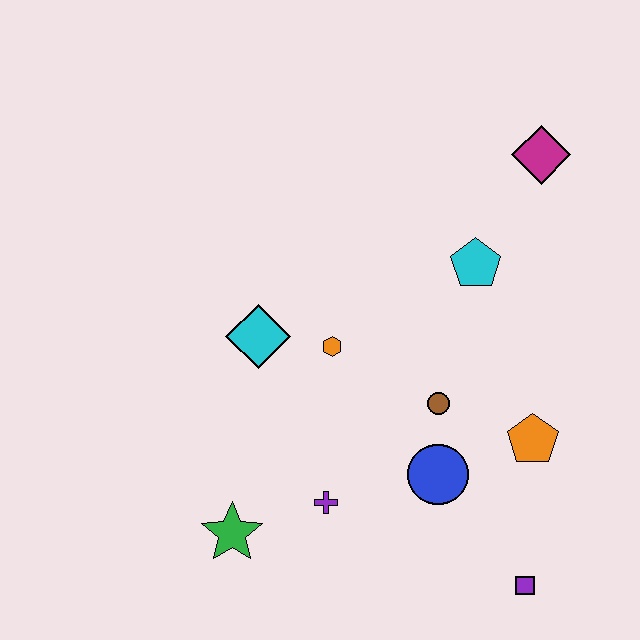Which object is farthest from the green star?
The magenta diamond is farthest from the green star.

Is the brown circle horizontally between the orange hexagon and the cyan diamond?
No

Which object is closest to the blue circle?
The brown circle is closest to the blue circle.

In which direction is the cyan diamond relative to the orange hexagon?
The cyan diamond is to the left of the orange hexagon.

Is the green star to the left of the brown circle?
Yes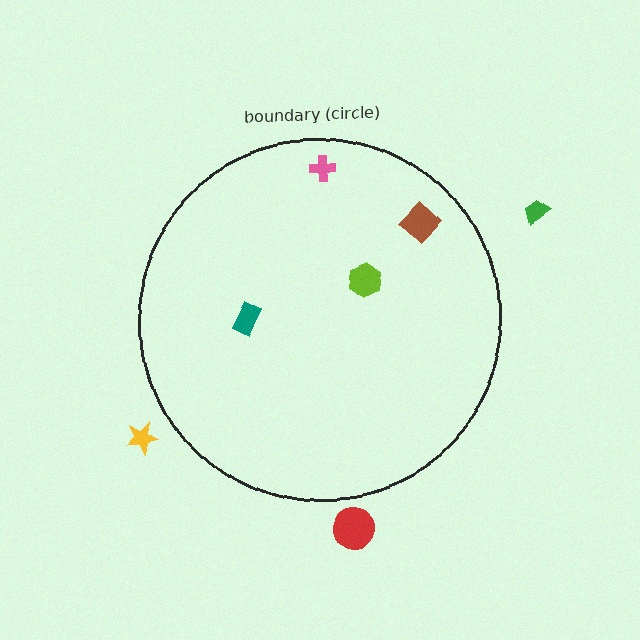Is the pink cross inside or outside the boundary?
Inside.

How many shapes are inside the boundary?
4 inside, 3 outside.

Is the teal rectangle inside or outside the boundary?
Inside.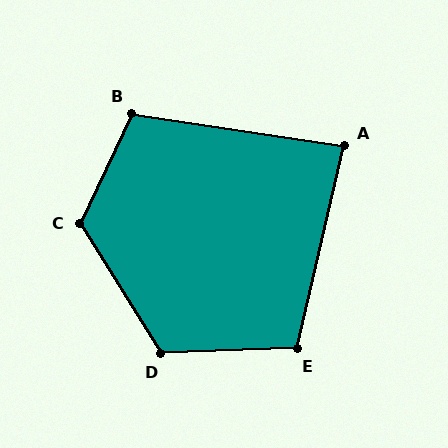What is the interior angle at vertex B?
Approximately 107 degrees (obtuse).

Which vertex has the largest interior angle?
C, at approximately 123 degrees.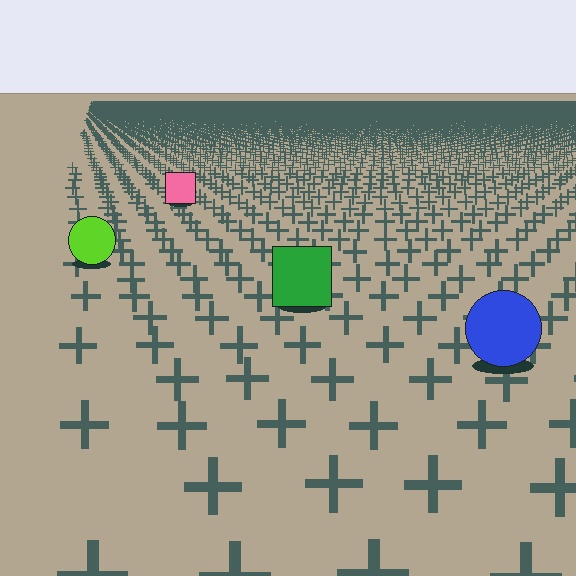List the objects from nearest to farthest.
From nearest to farthest: the blue circle, the green square, the lime circle, the pink square.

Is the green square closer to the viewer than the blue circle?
No. The blue circle is closer — you can tell from the texture gradient: the ground texture is coarser near it.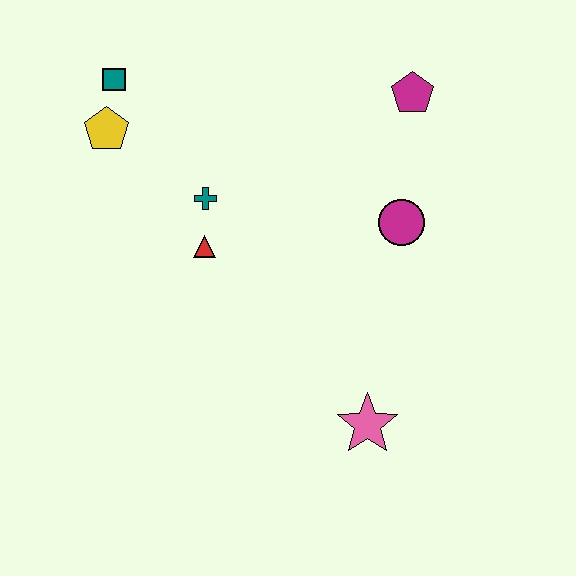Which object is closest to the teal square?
The yellow pentagon is closest to the teal square.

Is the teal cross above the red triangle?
Yes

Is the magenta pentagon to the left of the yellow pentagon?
No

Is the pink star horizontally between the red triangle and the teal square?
No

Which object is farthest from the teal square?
The pink star is farthest from the teal square.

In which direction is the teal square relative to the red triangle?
The teal square is above the red triangle.